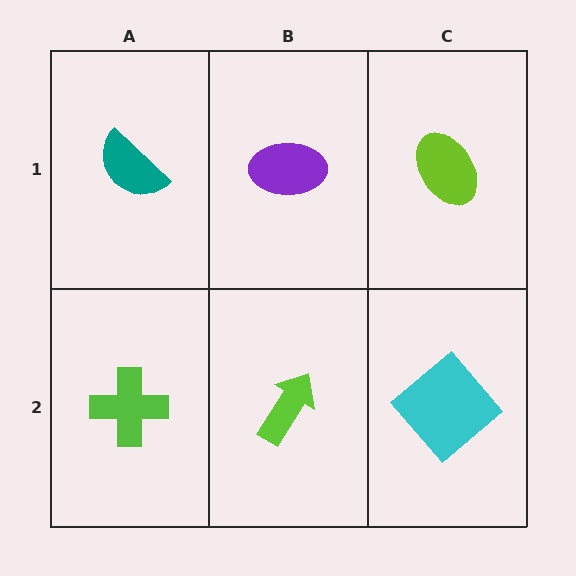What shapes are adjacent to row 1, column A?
A lime cross (row 2, column A), a purple ellipse (row 1, column B).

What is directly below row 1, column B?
A lime arrow.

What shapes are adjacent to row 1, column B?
A lime arrow (row 2, column B), a teal semicircle (row 1, column A), a lime ellipse (row 1, column C).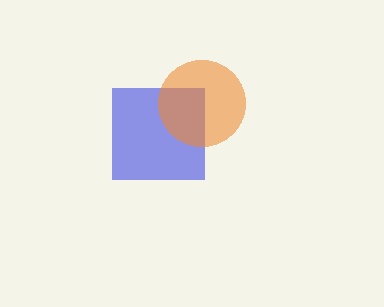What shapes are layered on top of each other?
The layered shapes are: a blue square, an orange circle.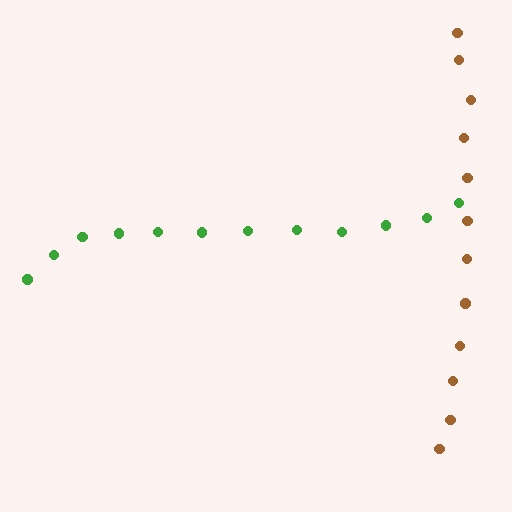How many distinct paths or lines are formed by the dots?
There are 2 distinct paths.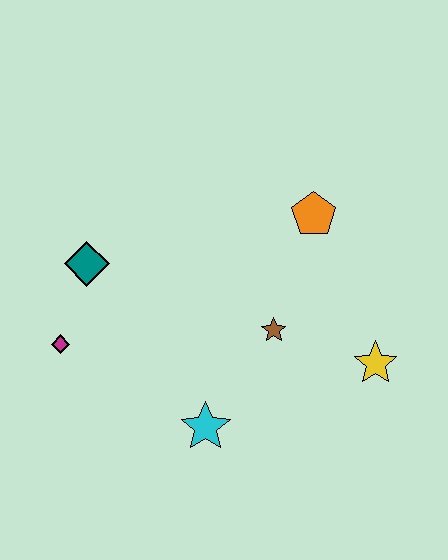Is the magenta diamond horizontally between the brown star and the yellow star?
No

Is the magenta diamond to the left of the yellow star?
Yes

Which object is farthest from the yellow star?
The magenta diamond is farthest from the yellow star.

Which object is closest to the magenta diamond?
The teal diamond is closest to the magenta diamond.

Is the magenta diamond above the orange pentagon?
No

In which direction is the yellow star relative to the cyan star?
The yellow star is to the right of the cyan star.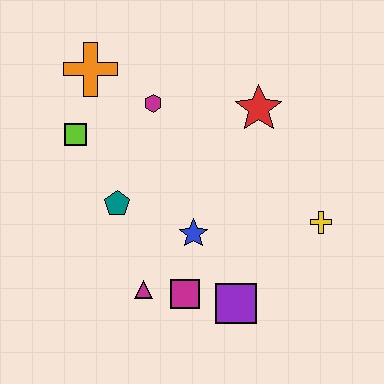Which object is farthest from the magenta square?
The orange cross is farthest from the magenta square.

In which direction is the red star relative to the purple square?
The red star is above the purple square.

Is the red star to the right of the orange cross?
Yes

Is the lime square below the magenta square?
No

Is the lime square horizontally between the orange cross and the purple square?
No